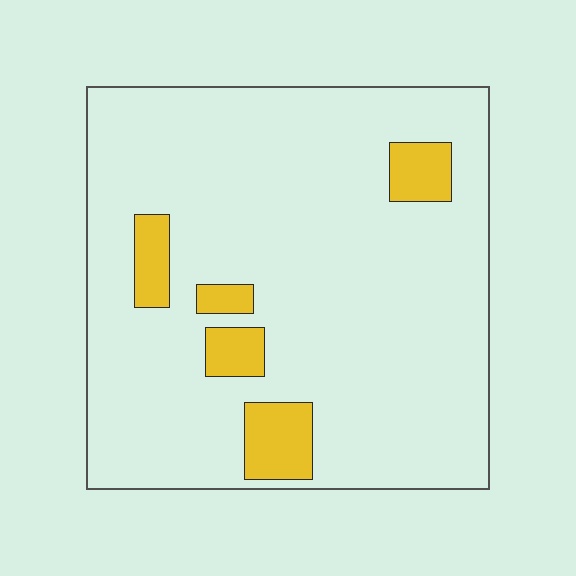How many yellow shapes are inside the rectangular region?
5.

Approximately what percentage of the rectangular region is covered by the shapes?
Approximately 10%.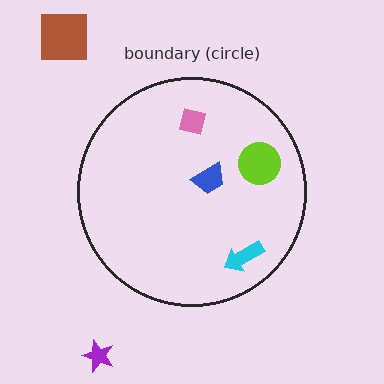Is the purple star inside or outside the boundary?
Outside.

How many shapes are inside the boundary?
4 inside, 2 outside.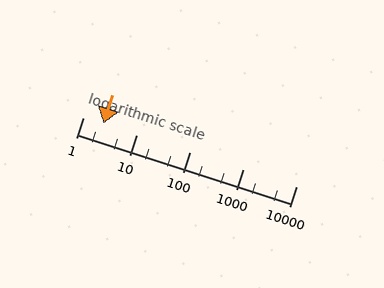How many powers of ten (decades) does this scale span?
The scale spans 4 decades, from 1 to 10000.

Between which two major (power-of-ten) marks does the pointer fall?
The pointer is between 1 and 10.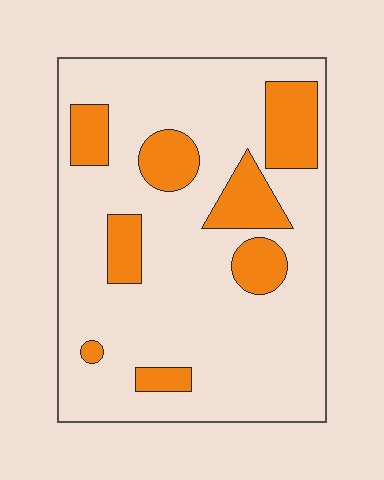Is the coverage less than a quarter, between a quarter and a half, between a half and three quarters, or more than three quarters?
Less than a quarter.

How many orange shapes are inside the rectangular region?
8.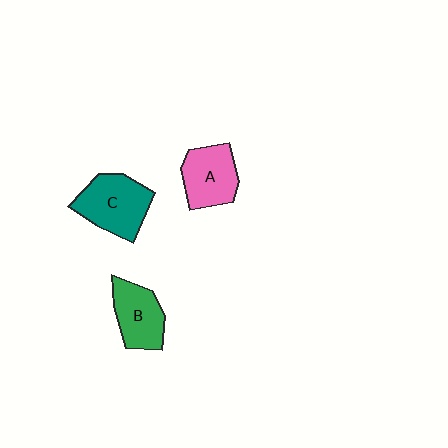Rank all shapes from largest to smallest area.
From largest to smallest: C (teal), A (pink), B (green).